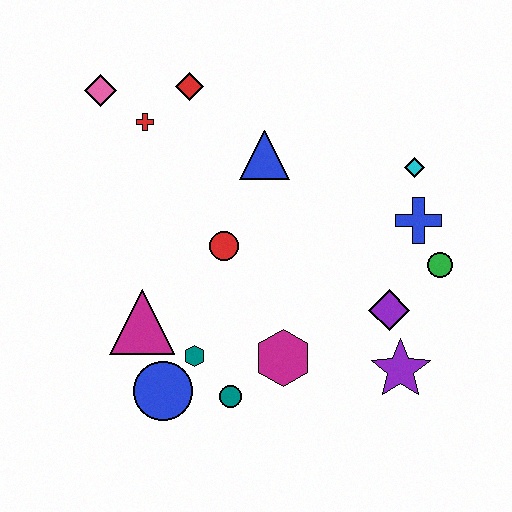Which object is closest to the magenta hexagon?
The teal circle is closest to the magenta hexagon.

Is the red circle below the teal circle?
No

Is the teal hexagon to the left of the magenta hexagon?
Yes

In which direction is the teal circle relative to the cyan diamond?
The teal circle is below the cyan diamond.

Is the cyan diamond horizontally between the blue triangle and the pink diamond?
No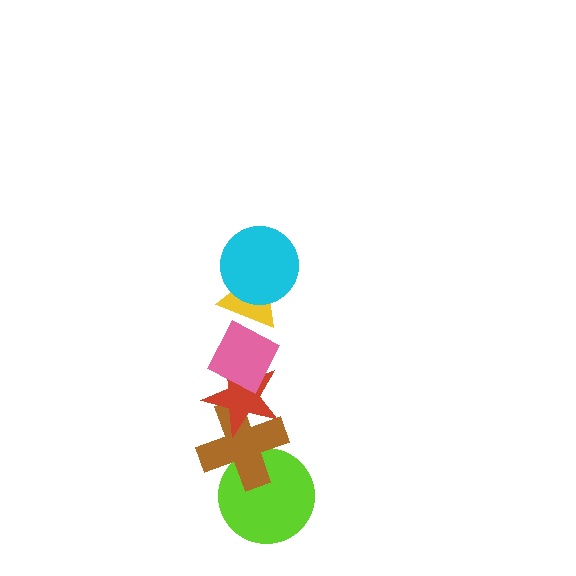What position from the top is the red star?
The red star is 4th from the top.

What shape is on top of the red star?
The pink diamond is on top of the red star.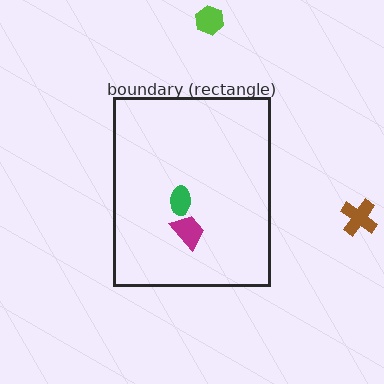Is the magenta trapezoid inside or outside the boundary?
Inside.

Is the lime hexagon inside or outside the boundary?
Outside.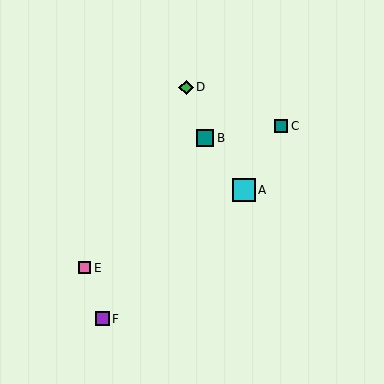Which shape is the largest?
The cyan square (labeled A) is the largest.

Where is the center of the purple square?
The center of the purple square is at (103, 319).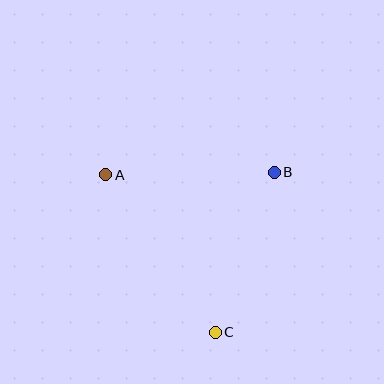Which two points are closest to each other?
Points A and B are closest to each other.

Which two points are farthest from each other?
Points A and C are farthest from each other.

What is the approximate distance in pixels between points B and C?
The distance between B and C is approximately 171 pixels.